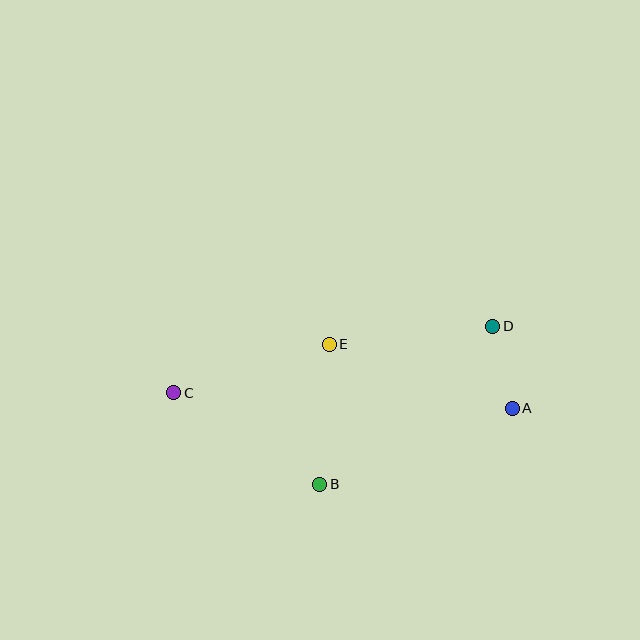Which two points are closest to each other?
Points A and D are closest to each other.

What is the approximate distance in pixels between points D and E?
The distance between D and E is approximately 165 pixels.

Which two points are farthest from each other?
Points A and C are farthest from each other.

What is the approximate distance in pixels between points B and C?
The distance between B and C is approximately 172 pixels.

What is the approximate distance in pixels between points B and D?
The distance between B and D is approximately 234 pixels.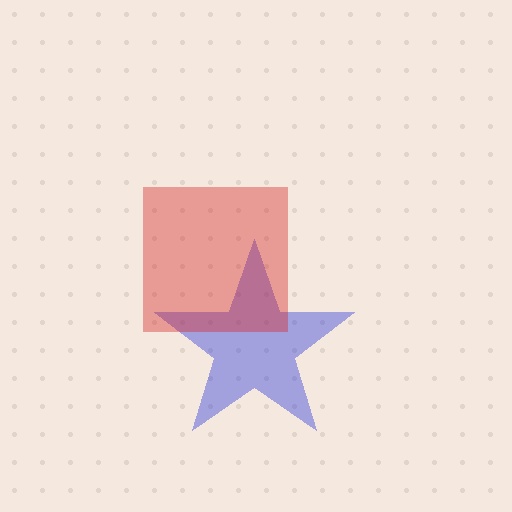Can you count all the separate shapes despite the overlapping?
Yes, there are 2 separate shapes.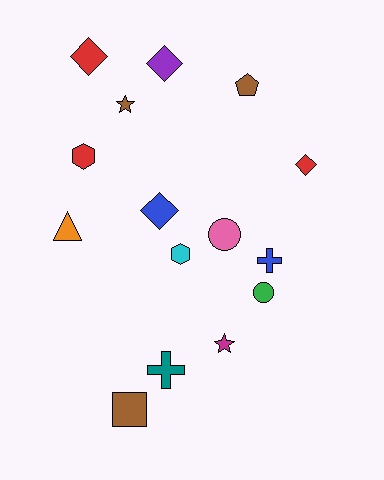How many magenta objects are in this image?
There is 1 magenta object.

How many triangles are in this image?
There is 1 triangle.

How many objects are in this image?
There are 15 objects.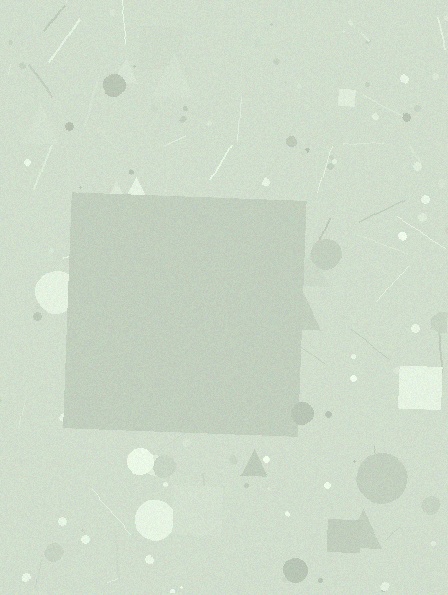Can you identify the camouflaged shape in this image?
The camouflaged shape is a square.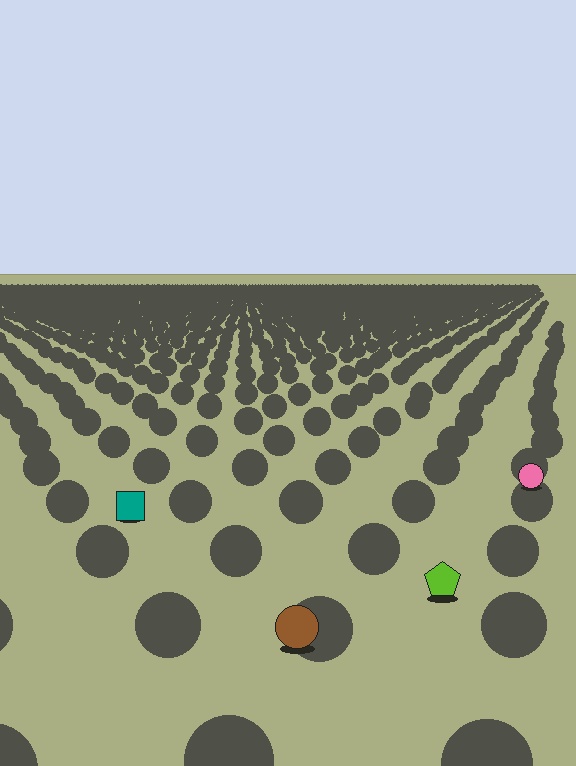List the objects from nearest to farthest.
From nearest to farthest: the brown circle, the lime pentagon, the teal square, the pink circle.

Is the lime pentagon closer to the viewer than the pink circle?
Yes. The lime pentagon is closer — you can tell from the texture gradient: the ground texture is coarser near it.